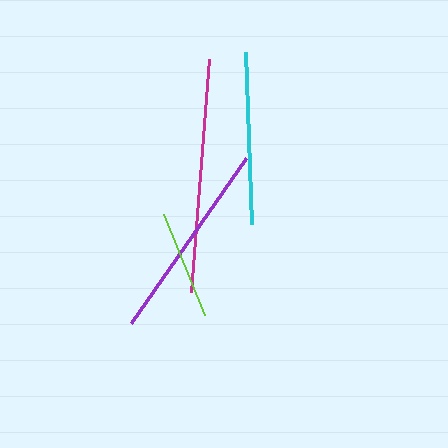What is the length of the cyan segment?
The cyan segment is approximately 173 pixels long.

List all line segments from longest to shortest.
From longest to shortest: magenta, purple, cyan, lime.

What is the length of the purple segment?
The purple segment is approximately 201 pixels long.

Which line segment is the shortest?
The lime line is the shortest at approximately 109 pixels.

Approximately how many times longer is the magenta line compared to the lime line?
The magenta line is approximately 2.1 times the length of the lime line.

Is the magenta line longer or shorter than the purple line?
The magenta line is longer than the purple line.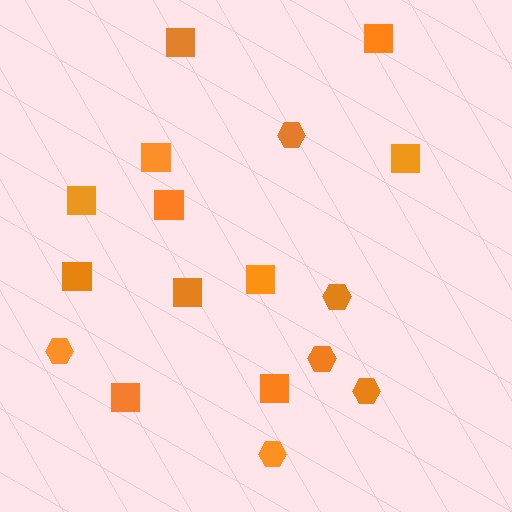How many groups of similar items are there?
There are 2 groups: one group of squares (11) and one group of hexagons (6).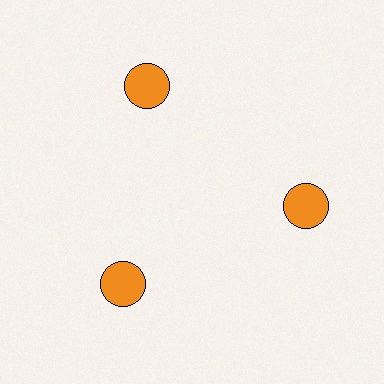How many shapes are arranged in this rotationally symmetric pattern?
There are 3 shapes, arranged in 3 groups of 1.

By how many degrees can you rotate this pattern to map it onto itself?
The pattern maps onto itself every 120 degrees of rotation.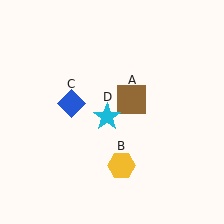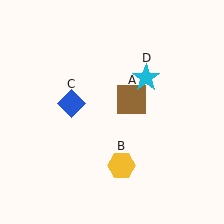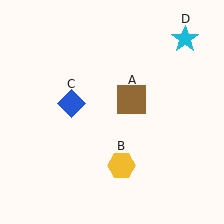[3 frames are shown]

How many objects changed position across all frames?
1 object changed position: cyan star (object D).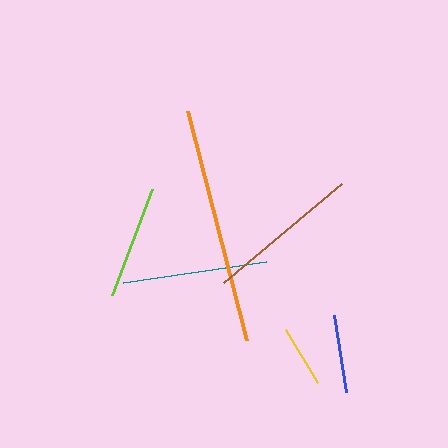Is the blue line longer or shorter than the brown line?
The brown line is longer than the blue line.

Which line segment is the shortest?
The yellow line is the shortest at approximately 62 pixels.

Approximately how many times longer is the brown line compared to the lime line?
The brown line is approximately 1.4 times the length of the lime line.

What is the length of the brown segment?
The brown segment is approximately 154 pixels long.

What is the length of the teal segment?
The teal segment is approximately 144 pixels long.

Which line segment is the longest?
The orange line is the longest at approximately 236 pixels.